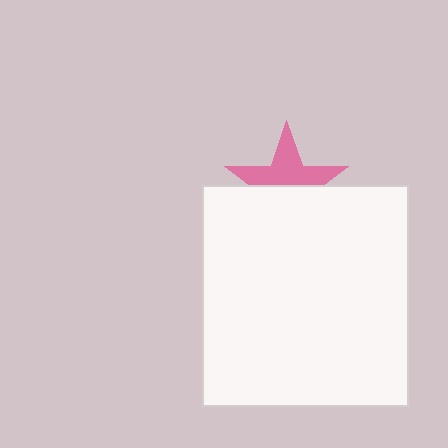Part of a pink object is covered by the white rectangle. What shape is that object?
It is a star.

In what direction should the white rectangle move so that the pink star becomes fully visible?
The white rectangle should move down. That is the shortest direction to clear the overlap and leave the pink star fully visible.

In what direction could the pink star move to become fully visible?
The pink star could move up. That would shift it out from behind the white rectangle entirely.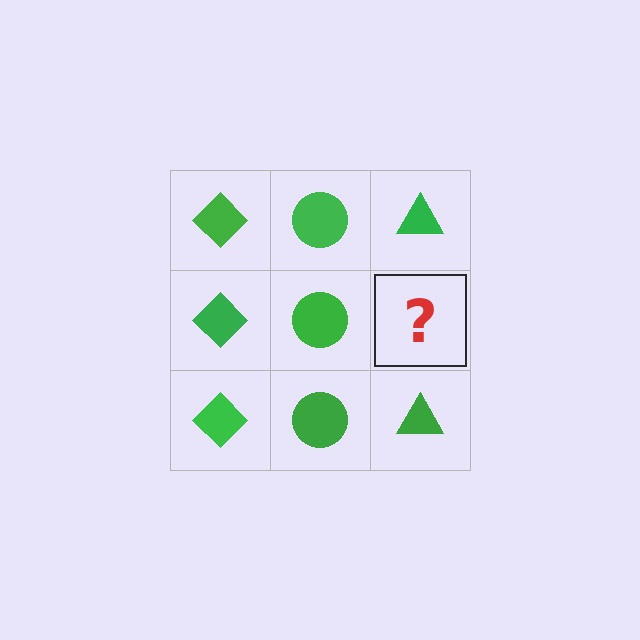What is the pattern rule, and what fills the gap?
The rule is that each column has a consistent shape. The gap should be filled with a green triangle.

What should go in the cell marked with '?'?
The missing cell should contain a green triangle.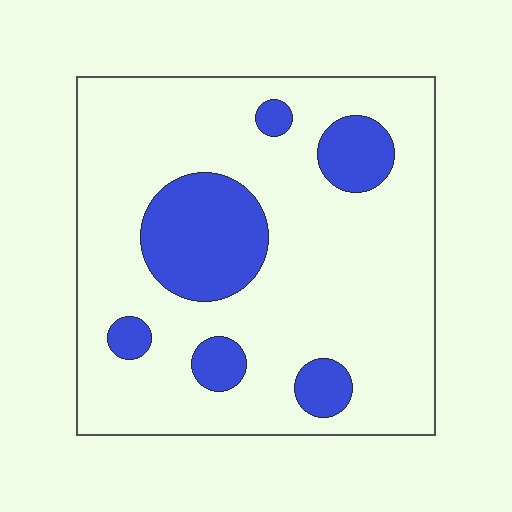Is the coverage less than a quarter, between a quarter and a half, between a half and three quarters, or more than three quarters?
Less than a quarter.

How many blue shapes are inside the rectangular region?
6.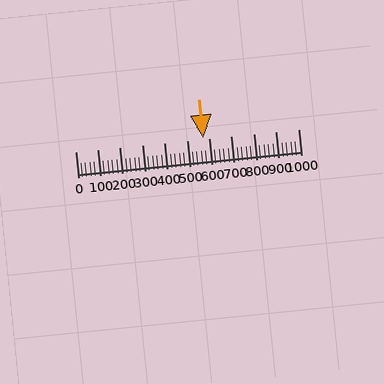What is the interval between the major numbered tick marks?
The major tick marks are spaced 100 units apart.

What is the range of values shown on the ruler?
The ruler shows values from 0 to 1000.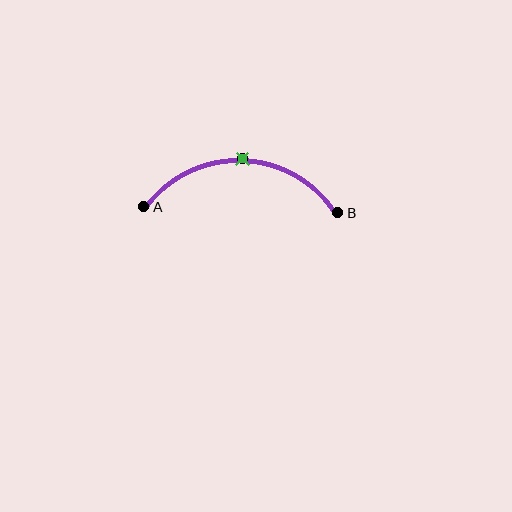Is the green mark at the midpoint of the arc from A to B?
Yes. The green mark lies on the arc at equal arc-length from both A and B — it is the arc midpoint.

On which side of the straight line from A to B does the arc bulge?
The arc bulges above the straight line connecting A and B.